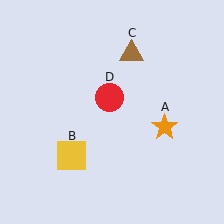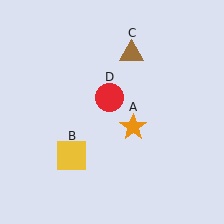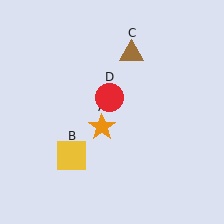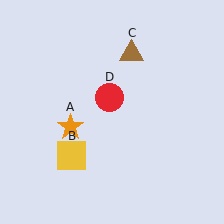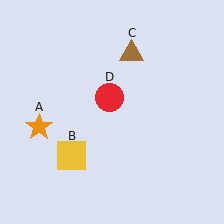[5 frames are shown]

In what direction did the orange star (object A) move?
The orange star (object A) moved left.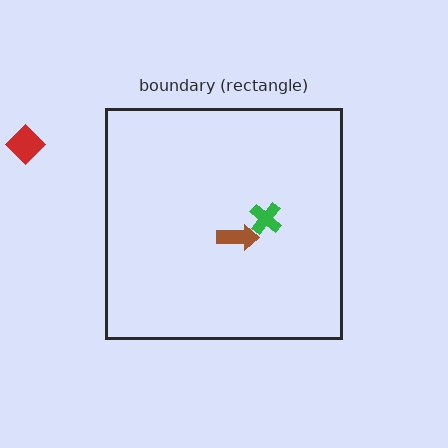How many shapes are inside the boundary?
2 inside, 1 outside.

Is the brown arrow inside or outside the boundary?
Inside.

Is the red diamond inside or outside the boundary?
Outside.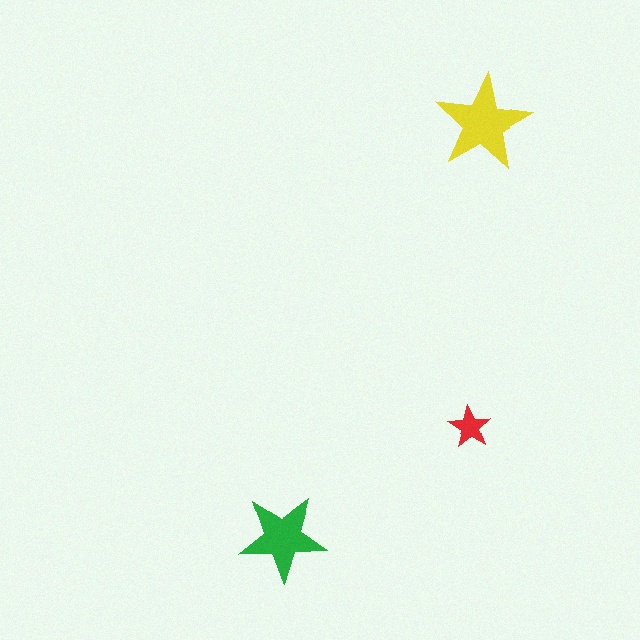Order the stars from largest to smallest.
the yellow one, the green one, the red one.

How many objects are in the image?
There are 3 objects in the image.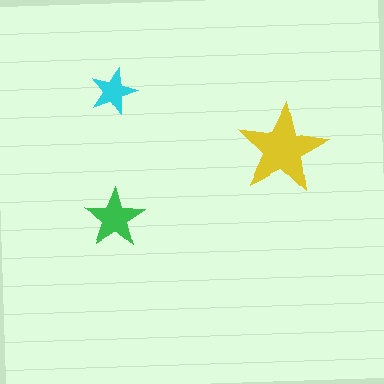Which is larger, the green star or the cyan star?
The green one.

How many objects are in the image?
There are 3 objects in the image.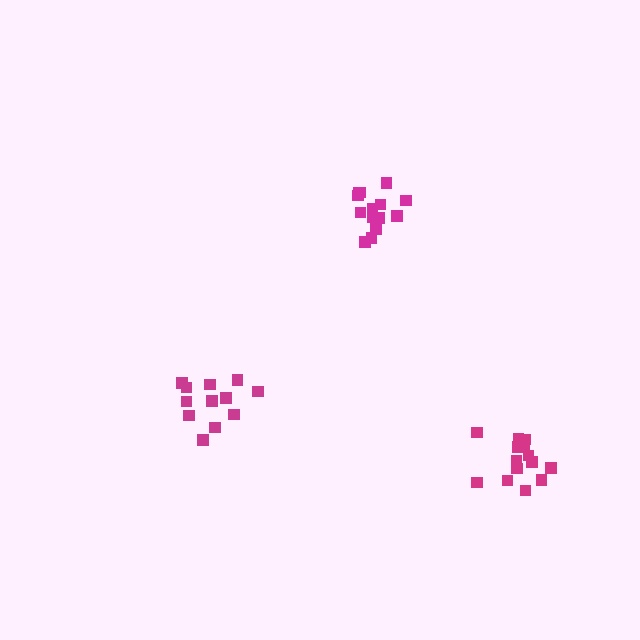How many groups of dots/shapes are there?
There are 3 groups.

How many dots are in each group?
Group 1: 14 dots, Group 2: 15 dots, Group 3: 12 dots (41 total).